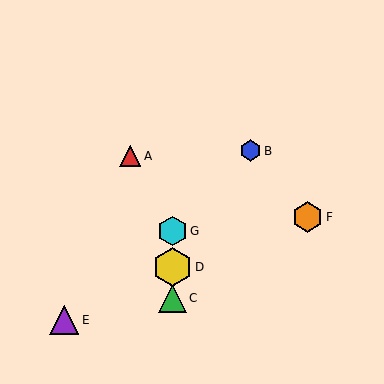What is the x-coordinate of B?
Object B is at x≈250.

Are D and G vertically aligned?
Yes, both are at x≈172.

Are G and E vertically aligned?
No, G is at x≈172 and E is at x≈64.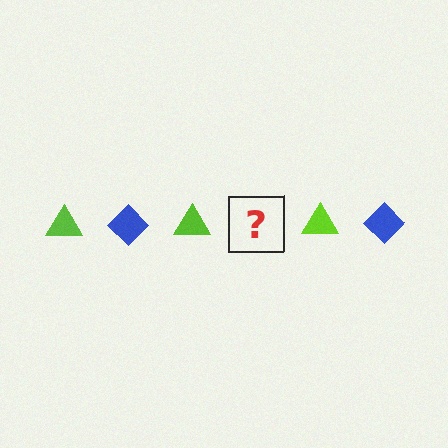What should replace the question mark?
The question mark should be replaced with a blue diamond.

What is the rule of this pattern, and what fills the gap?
The rule is that the pattern alternates between lime triangle and blue diamond. The gap should be filled with a blue diamond.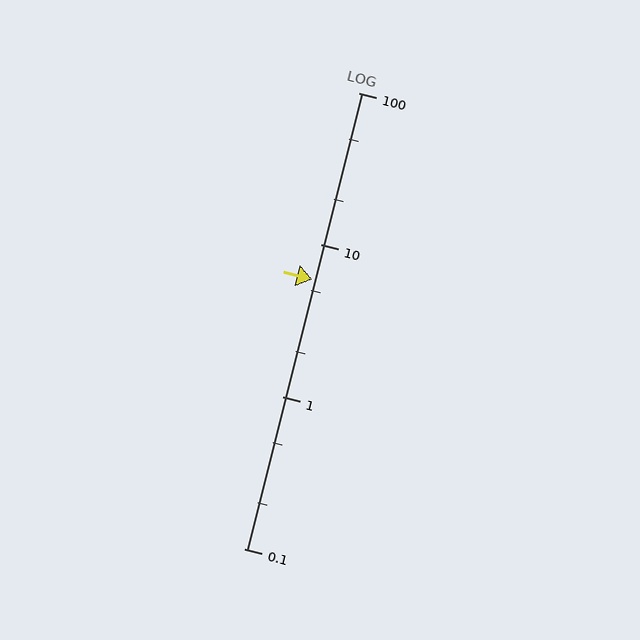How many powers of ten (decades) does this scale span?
The scale spans 3 decades, from 0.1 to 100.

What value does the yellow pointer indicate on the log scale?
The pointer indicates approximately 5.9.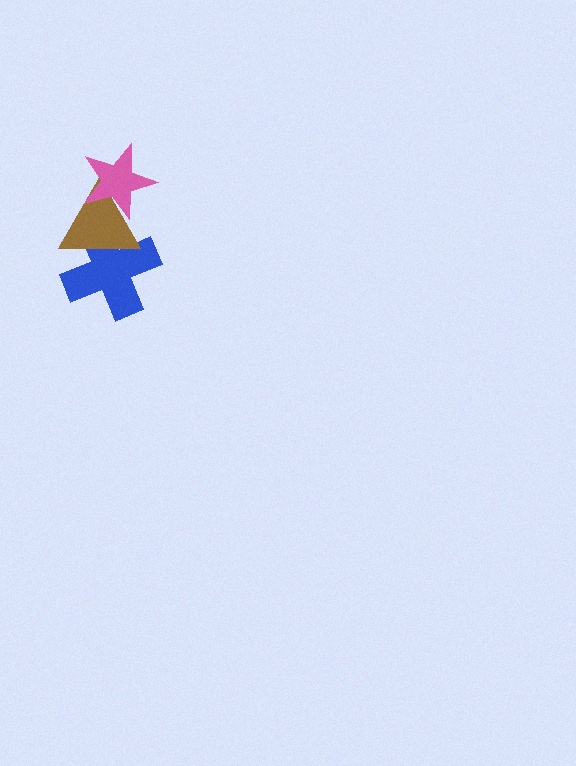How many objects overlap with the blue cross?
1 object overlaps with the blue cross.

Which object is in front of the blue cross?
The brown triangle is in front of the blue cross.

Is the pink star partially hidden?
No, no other shape covers it.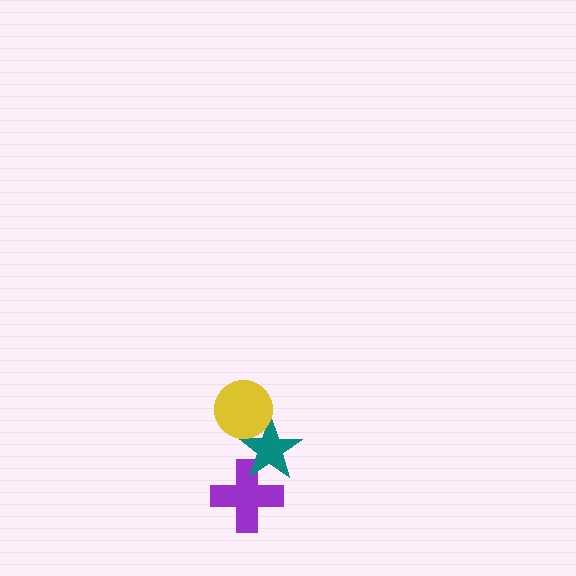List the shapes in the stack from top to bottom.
From top to bottom: the yellow circle, the teal star, the purple cross.